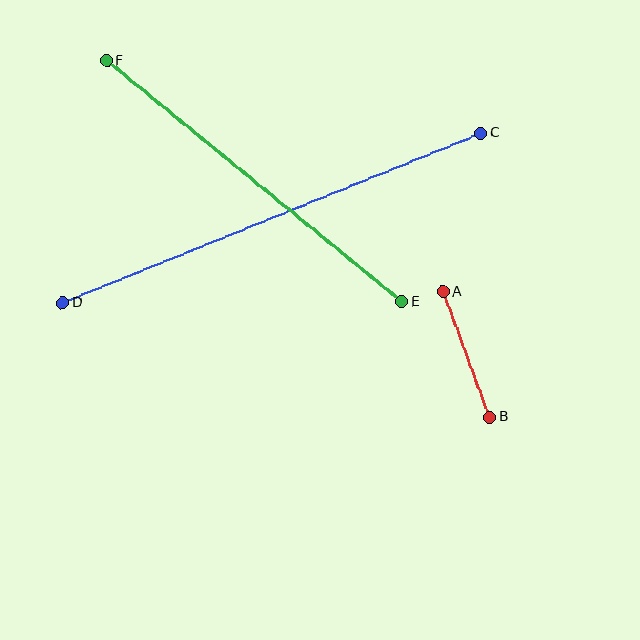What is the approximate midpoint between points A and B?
The midpoint is at approximately (466, 354) pixels.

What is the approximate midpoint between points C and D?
The midpoint is at approximately (272, 218) pixels.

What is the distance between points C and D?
The distance is approximately 451 pixels.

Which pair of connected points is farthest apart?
Points C and D are farthest apart.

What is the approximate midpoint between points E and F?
The midpoint is at approximately (254, 181) pixels.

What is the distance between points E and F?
The distance is approximately 381 pixels.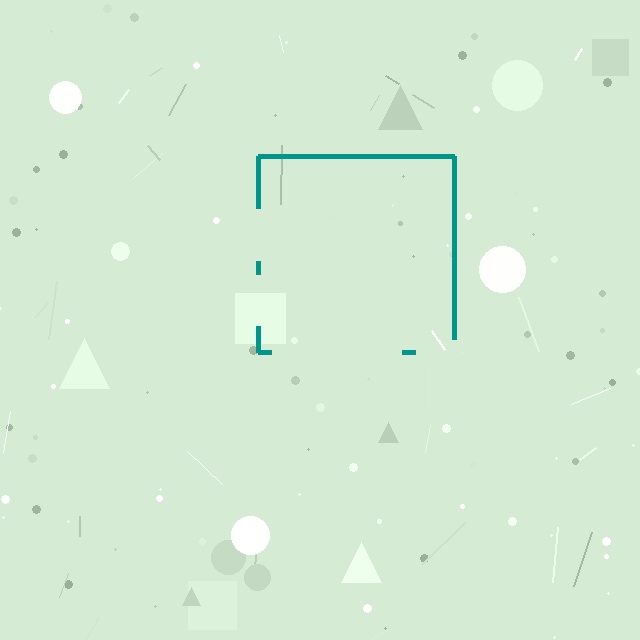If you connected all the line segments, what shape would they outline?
They would outline a square.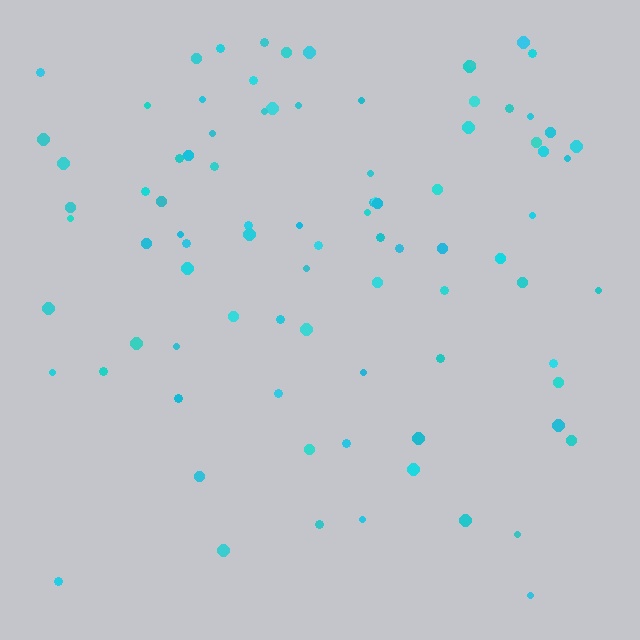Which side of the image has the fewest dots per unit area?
The bottom.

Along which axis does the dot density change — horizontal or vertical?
Vertical.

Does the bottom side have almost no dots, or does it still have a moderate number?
Still a moderate number, just noticeably fewer than the top.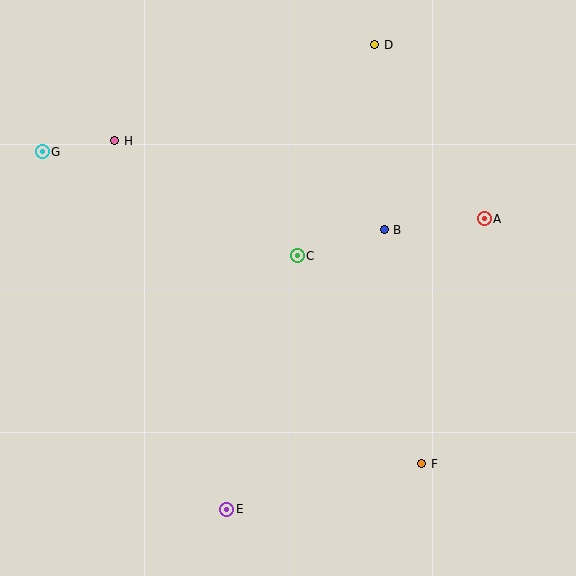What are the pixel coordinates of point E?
Point E is at (227, 509).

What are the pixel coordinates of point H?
Point H is at (115, 141).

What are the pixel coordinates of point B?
Point B is at (384, 230).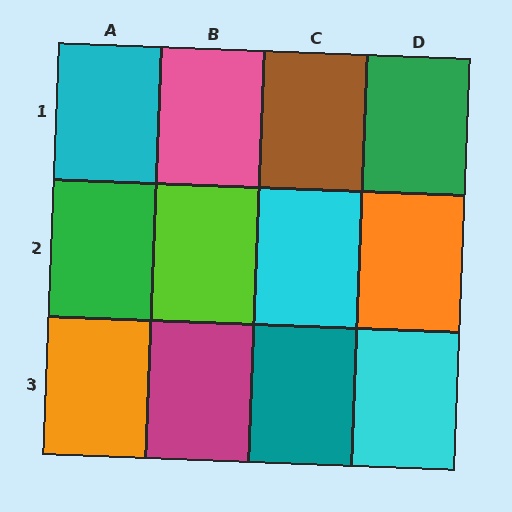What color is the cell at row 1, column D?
Green.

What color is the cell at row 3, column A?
Orange.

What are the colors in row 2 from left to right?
Green, lime, cyan, orange.